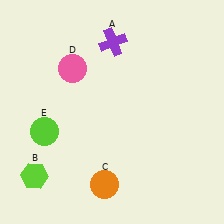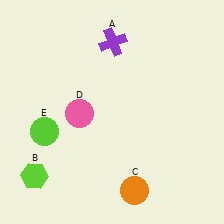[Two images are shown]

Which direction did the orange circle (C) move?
The orange circle (C) moved right.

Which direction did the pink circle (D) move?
The pink circle (D) moved down.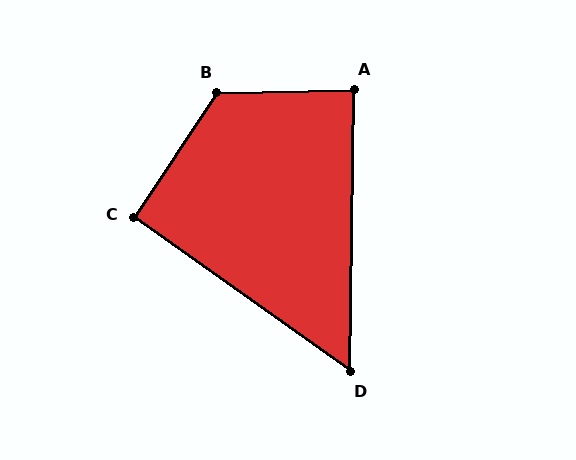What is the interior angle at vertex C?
Approximately 92 degrees (approximately right).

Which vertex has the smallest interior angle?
D, at approximately 55 degrees.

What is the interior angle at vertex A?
Approximately 88 degrees (approximately right).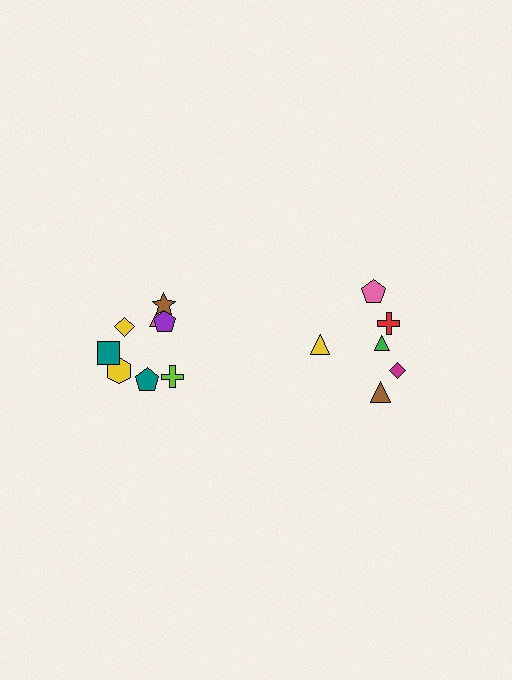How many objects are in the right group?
There are 6 objects.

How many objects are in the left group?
There are 8 objects.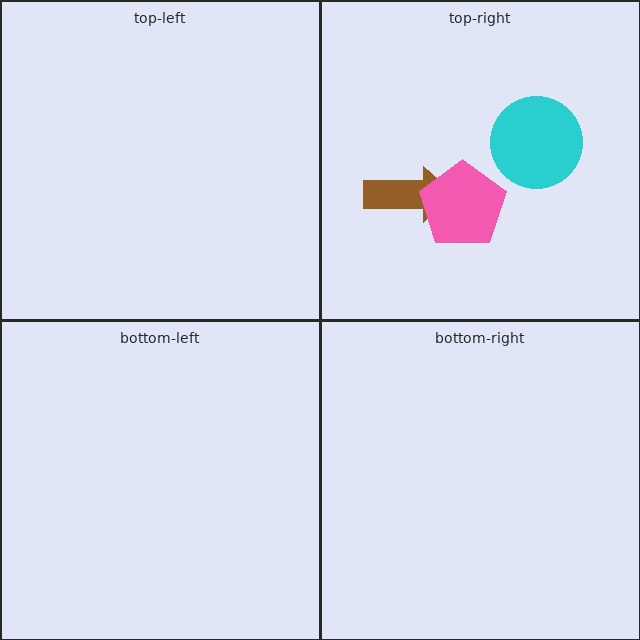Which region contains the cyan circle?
The top-right region.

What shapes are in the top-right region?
The cyan circle, the brown arrow, the pink pentagon.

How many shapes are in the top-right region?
3.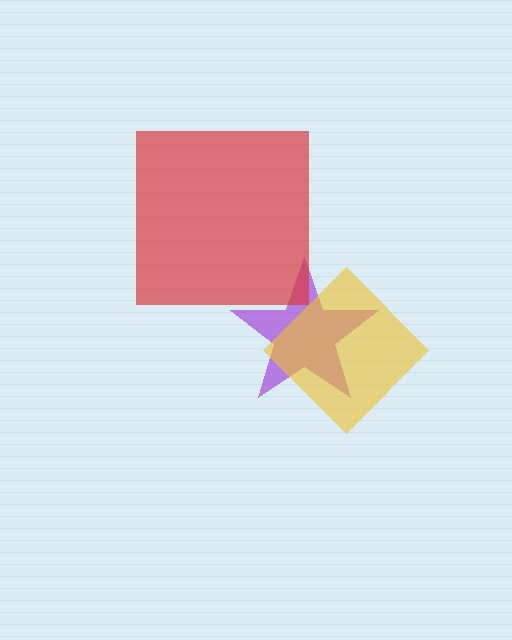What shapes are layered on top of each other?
The layered shapes are: a purple star, a yellow diamond, a red square.